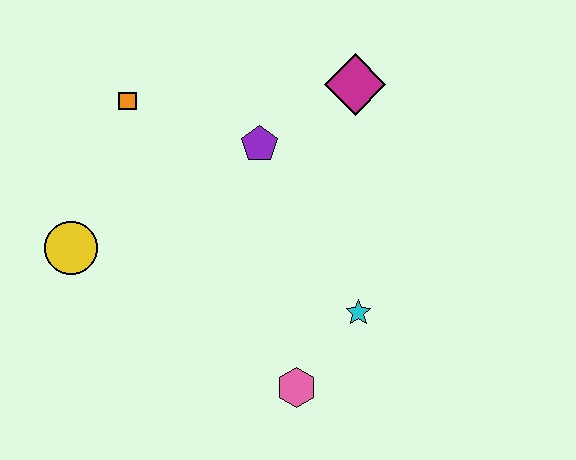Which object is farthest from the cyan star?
The orange square is farthest from the cyan star.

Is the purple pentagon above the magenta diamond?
No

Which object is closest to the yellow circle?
The orange square is closest to the yellow circle.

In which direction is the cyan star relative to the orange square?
The cyan star is to the right of the orange square.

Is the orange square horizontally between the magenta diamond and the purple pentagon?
No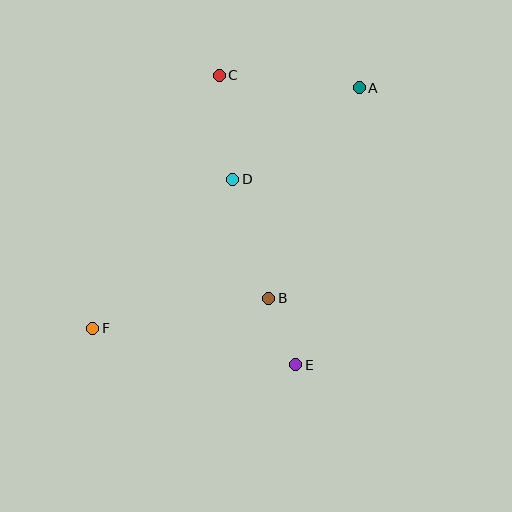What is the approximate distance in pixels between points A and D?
The distance between A and D is approximately 156 pixels.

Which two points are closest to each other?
Points B and E are closest to each other.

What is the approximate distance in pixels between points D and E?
The distance between D and E is approximately 196 pixels.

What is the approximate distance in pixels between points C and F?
The distance between C and F is approximately 283 pixels.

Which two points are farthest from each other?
Points A and F are farthest from each other.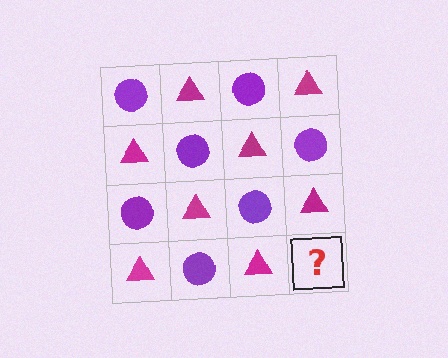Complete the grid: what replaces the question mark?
The question mark should be replaced with a purple circle.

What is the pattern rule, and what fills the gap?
The rule is that it alternates purple circle and magenta triangle in a checkerboard pattern. The gap should be filled with a purple circle.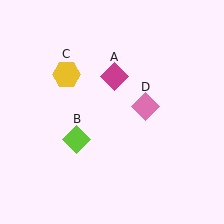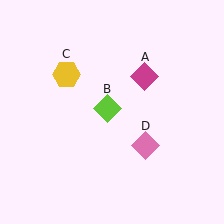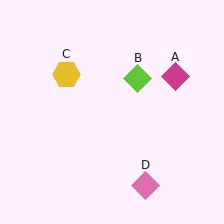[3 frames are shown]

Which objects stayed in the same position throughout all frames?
Yellow hexagon (object C) remained stationary.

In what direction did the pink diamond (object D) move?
The pink diamond (object D) moved down.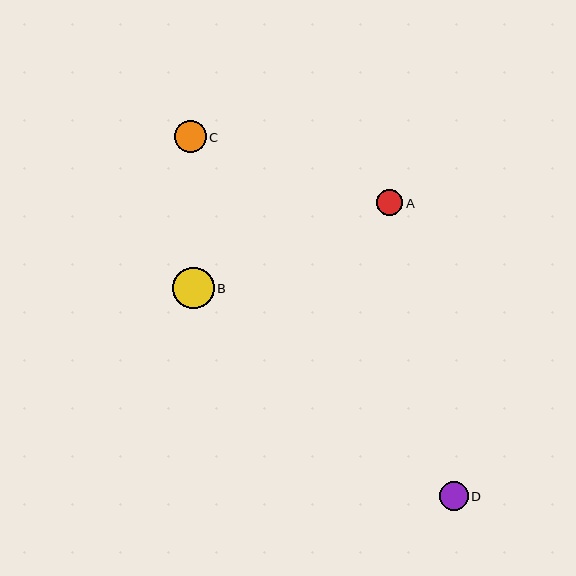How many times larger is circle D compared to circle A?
Circle D is approximately 1.1 times the size of circle A.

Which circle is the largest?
Circle B is the largest with a size of approximately 41 pixels.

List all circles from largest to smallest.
From largest to smallest: B, C, D, A.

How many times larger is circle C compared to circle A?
Circle C is approximately 1.2 times the size of circle A.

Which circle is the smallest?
Circle A is the smallest with a size of approximately 26 pixels.